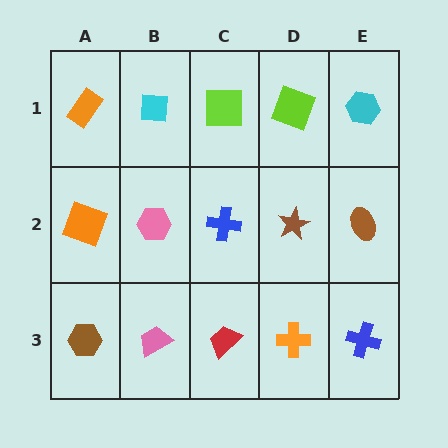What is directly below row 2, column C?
A red trapezoid.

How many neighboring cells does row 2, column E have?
3.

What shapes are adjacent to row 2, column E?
A cyan hexagon (row 1, column E), a blue cross (row 3, column E), a brown star (row 2, column D).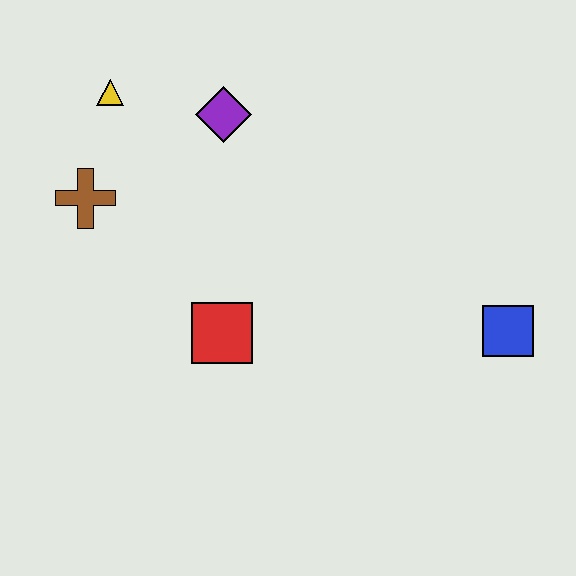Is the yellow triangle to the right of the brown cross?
Yes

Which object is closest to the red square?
The brown cross is closest to the red square.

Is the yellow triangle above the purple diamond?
Yes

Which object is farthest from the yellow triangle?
The blue square is farthest from the yellow triangle.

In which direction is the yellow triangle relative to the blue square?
The yellow triangle is to the left of the blue square.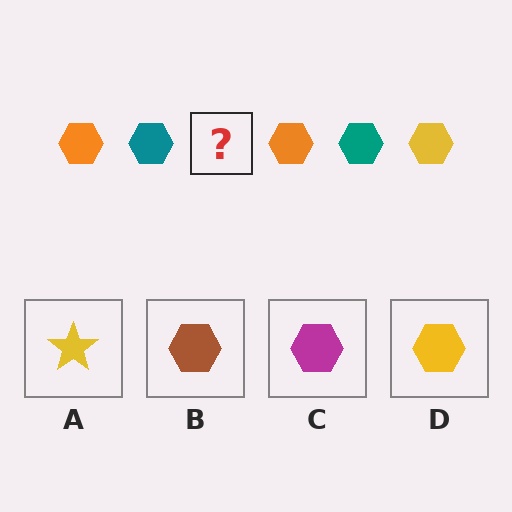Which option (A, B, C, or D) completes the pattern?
D.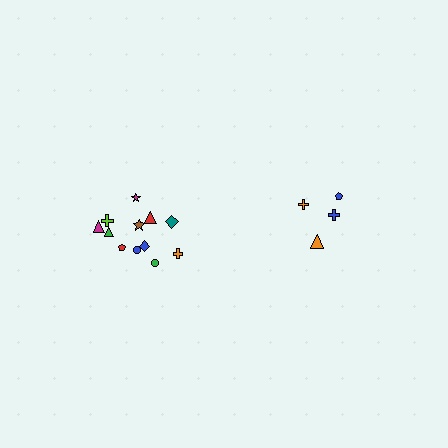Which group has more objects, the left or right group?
The left group.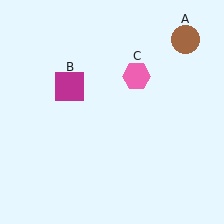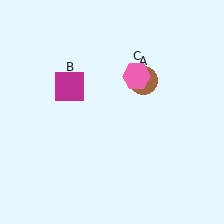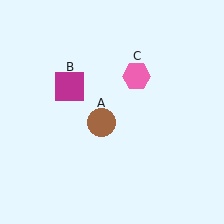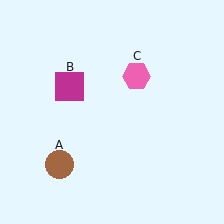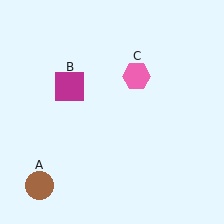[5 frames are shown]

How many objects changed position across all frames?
1 object changed position: brown circle (object A).